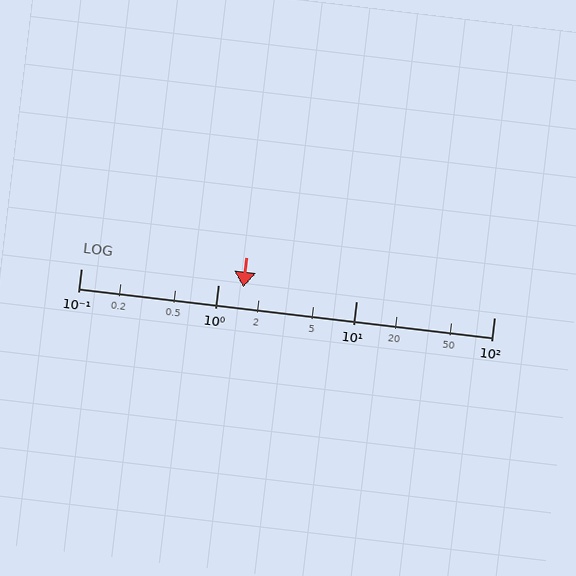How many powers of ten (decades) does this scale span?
The scale spans 3 decades, from 0.1 to 100.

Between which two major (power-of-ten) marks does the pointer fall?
The pointer is between 1 and 10.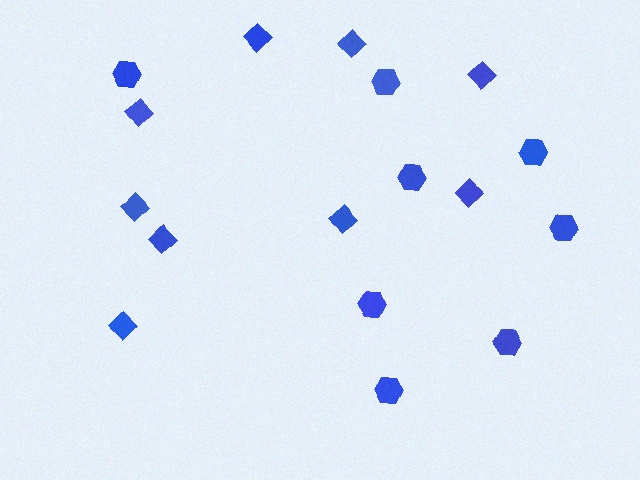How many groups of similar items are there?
There are 2 groups: one group of hexagons (8) and one group of diamonds (9).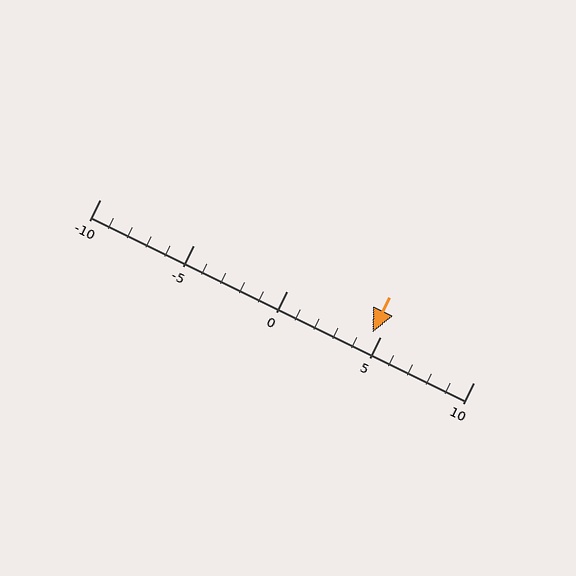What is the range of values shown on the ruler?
The ruler shows values from -10 to 10.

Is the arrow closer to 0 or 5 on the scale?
The arrow is closer to 5.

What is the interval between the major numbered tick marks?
The major tick marks are spaced 5 units apart.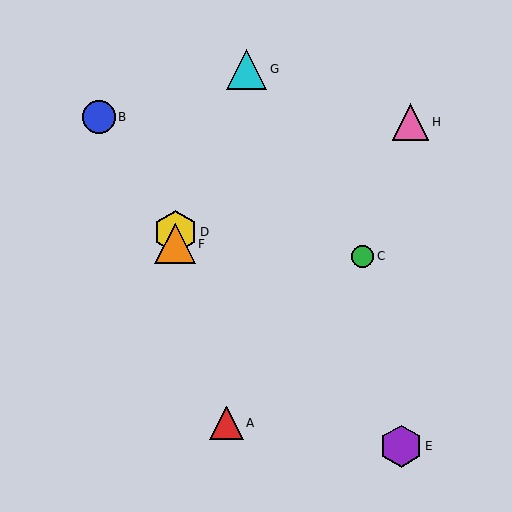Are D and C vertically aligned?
No, D is at x≈175 and C is at x≈363.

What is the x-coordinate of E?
Object E is at x≈401.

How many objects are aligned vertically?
2 objects (D, F) are aligned vertically.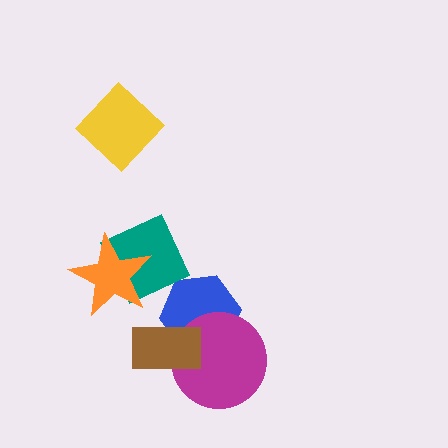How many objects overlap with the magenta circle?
2 objects overlap with the magenta circle.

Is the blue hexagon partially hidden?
Yes, it is partially covered by another shape.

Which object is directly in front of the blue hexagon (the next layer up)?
The magenta circle is directly in front of the blue hexagon.